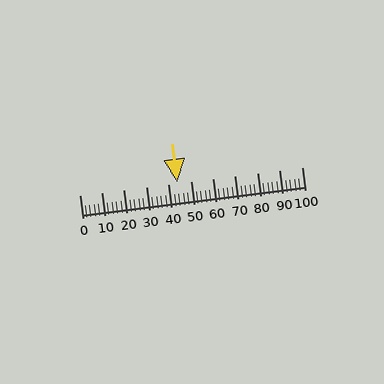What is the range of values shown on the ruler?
The ruler shows values from 0 to 100.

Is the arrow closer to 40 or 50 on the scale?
The arrow is closer to 40.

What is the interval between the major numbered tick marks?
The major tick marks are spaced 10 units apart.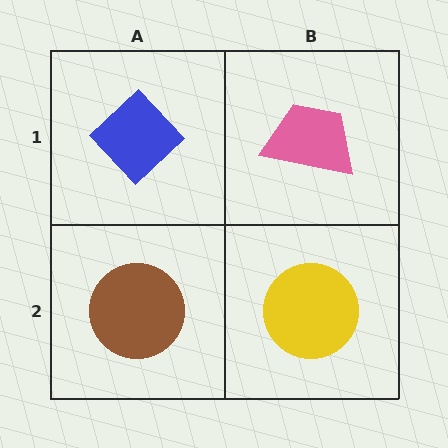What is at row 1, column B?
A pink trapezoid.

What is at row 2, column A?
A brown circle.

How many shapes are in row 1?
2 shapes.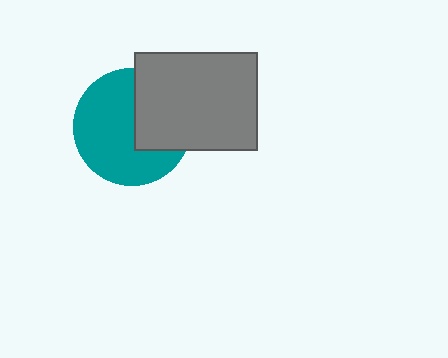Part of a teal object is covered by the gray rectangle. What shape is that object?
It is a circle.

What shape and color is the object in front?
The object in front is a gray rectangle.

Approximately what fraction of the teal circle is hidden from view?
Roughly 37% of the teal circle is hidden behind the gray rectangle.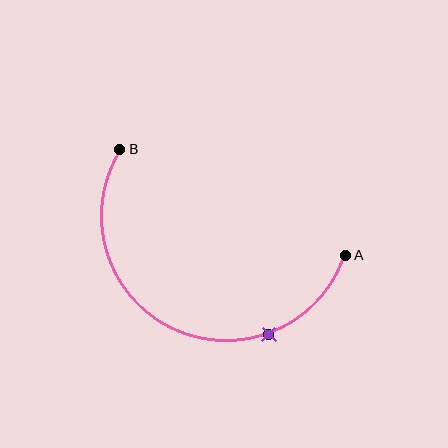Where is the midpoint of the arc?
The arc midpoint is the point on the curve farthest from the straight line joining A and B. It sits below that line.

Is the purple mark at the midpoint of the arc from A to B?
No. The purple mark lies on the arc but is closer to endpoint A. The arc midpoint would be at the point on the curve equidistant along the arc from both A and B.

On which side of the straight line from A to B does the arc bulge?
The arc bulges below the straight line connecting A and B.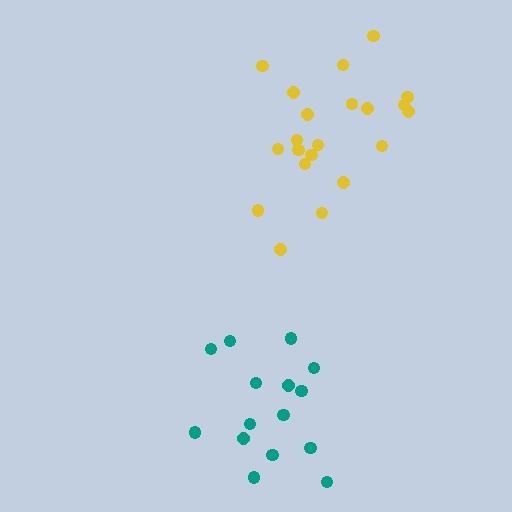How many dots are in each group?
Group 1: 15 dots, Group 2: 21 dots (36 total).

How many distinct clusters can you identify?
There are 2 distinct clusters.